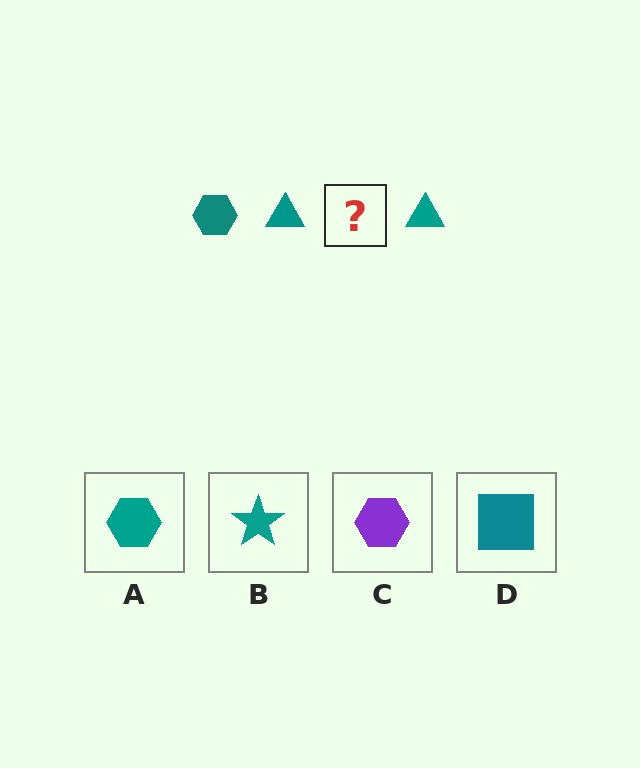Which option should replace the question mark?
Option A.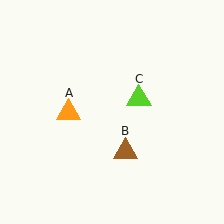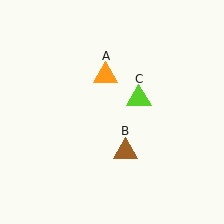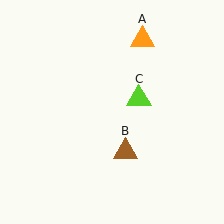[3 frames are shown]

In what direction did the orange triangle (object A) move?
The orange triangle (object A) moved up and to the right.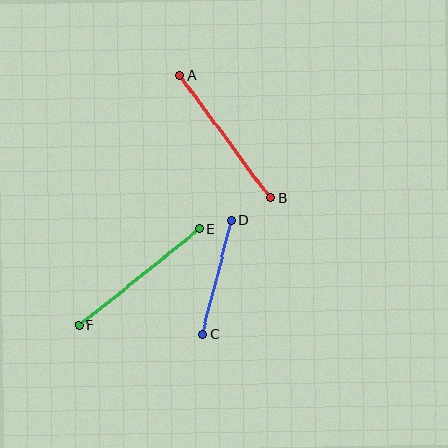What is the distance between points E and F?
The distance is approximately 154 pixels.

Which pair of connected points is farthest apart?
Points E and F are farthest apart.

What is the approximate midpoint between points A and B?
The midpoint is at approximately (225, 137) pixels.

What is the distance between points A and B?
The distance is approximately 153 pixels.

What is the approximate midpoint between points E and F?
The midpoint is at approximately (139, 277) pixels.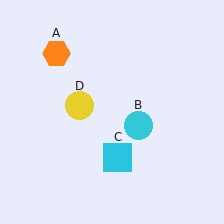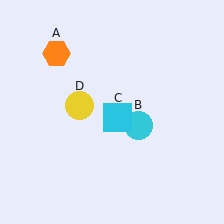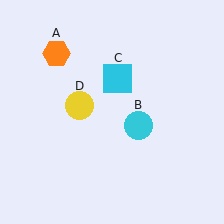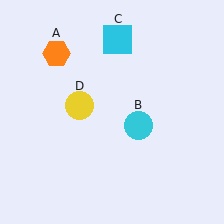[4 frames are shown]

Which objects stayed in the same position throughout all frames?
Orange hexagon (object A) and cyan circle (object B) and yellow circle (object D) remained stationary.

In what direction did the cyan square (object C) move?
The cyan square (object C) moved up.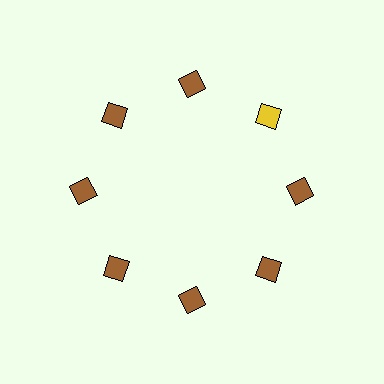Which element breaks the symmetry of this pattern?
The yellow diamond at roughly the 2 o'clock position breaks the symmetry. All other shapes are brown diamonds.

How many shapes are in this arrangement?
There are 8 shapes arranged in a ring pattern.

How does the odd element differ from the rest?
It has a different color: yellow instead of brown.